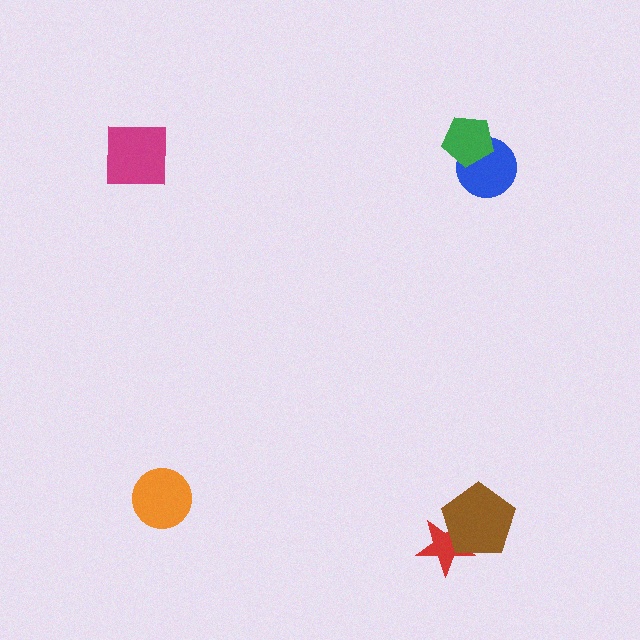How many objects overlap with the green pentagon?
1 object overlaps with the green pentagon.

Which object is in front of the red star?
The brown pentagon is in front of the red star.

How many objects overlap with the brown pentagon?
1 object overlaps with the brown pentagon.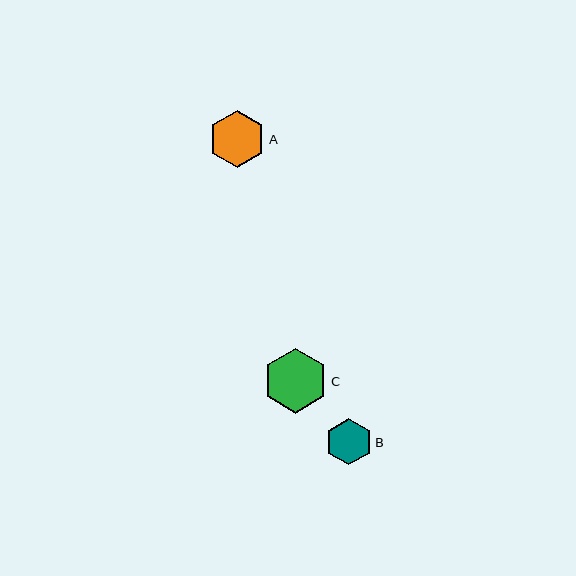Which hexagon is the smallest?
Hexagon B is the smallest with a size of approximately 46 pixels.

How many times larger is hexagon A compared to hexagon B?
Hexagon A is approximately 1.2 times the size of hexagon B.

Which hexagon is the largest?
Hexagon C is the largest with a size of approximately 65 pixels.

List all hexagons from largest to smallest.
From largest to smallest: C, A, B.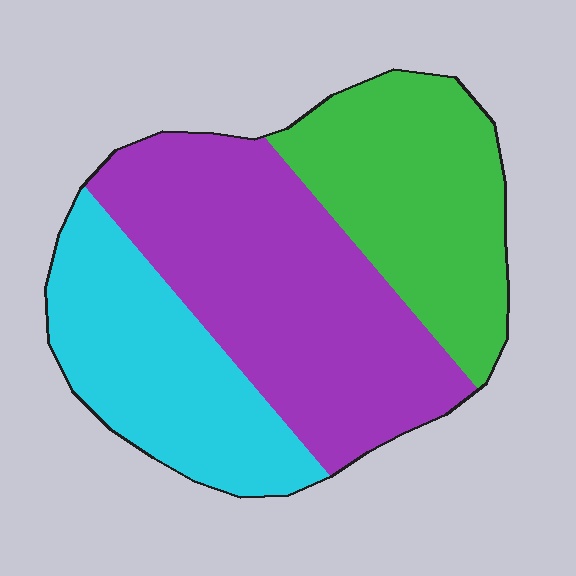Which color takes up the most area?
Purple, at roughly 45%.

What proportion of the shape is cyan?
Cyan takes up about one quarter (1/4) of the shape.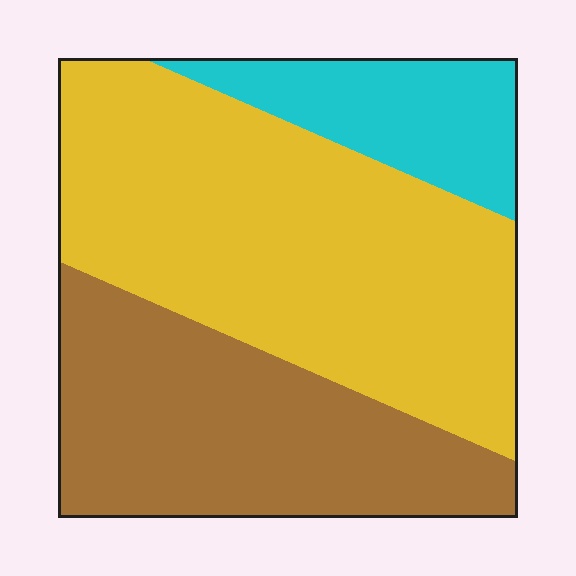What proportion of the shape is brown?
Brown takes up about one third (1/3) of the shape.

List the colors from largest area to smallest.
From largest to smallest: yellow, brown, cyan.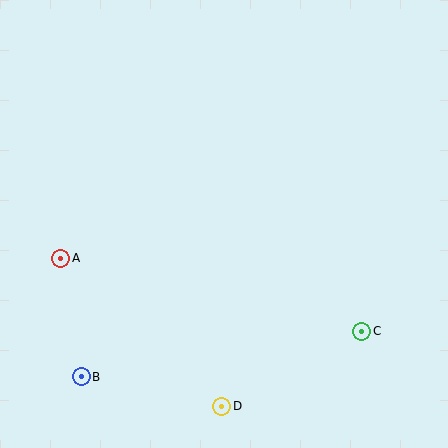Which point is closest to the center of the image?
Point A at (61, 258) is closest to the center.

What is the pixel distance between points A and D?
The distance between A and D is 219 pixels.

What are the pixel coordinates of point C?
Point C is at (362, 331).